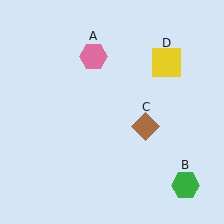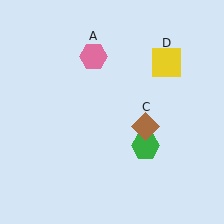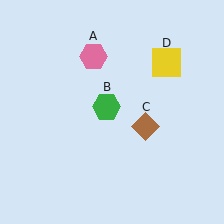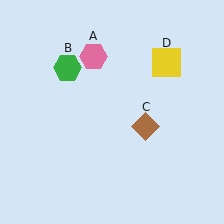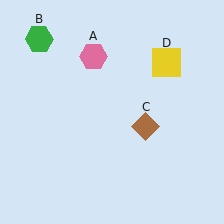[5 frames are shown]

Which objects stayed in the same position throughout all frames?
Pink hexagon (object A) and brown diamond (object C) and yellow square (object D) remained stationary.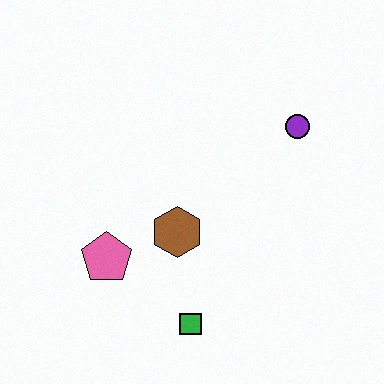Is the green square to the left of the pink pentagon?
No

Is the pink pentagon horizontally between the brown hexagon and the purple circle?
No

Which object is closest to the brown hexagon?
The pink pentagon is closest to the brown hexagon.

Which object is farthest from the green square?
The purple circle is farthest from the green square.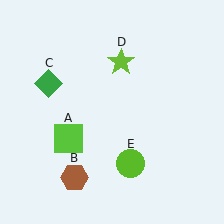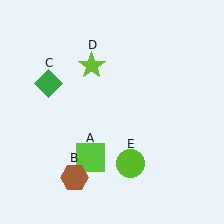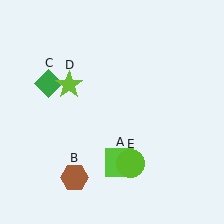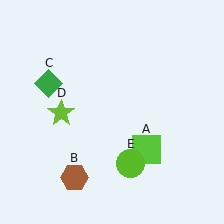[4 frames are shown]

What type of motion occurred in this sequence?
The lime square (object A), lime star (object D) rotated counterclockwise around the center of the scene.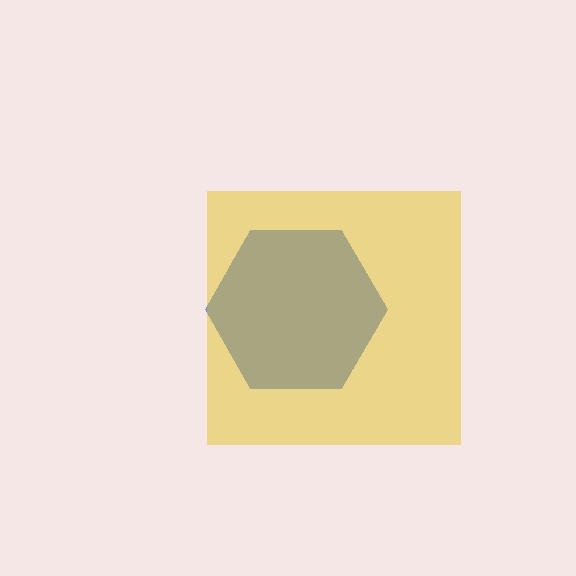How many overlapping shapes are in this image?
There are 2 overlapping shapes in the image.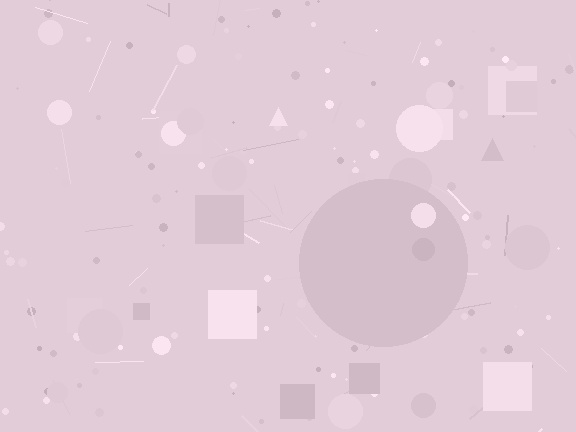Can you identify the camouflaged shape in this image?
The camouflaged shape is a circle.